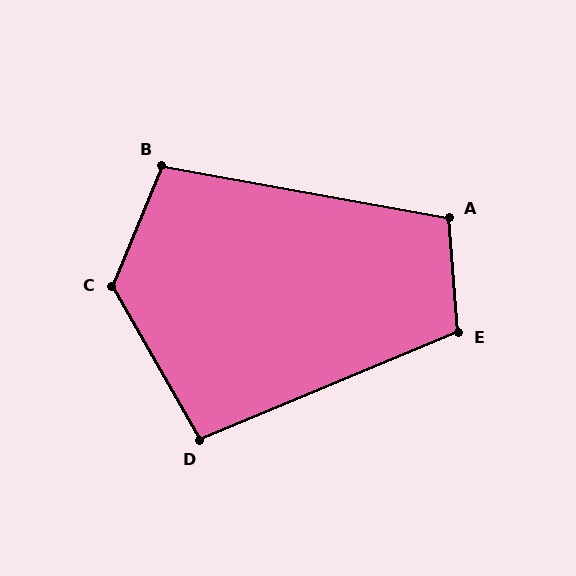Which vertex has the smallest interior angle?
D, at approximately 97 degrees.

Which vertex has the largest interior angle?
C, at approximately 128 degrees.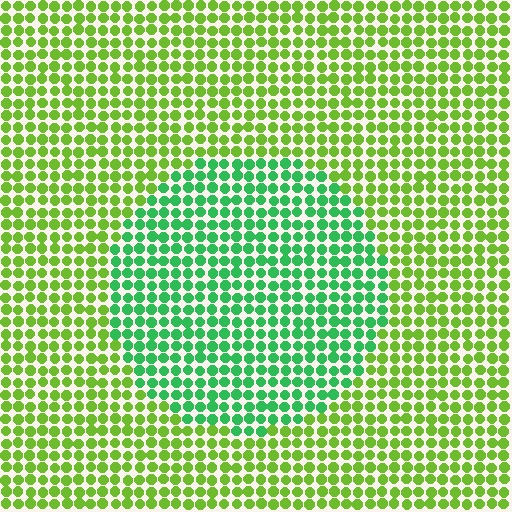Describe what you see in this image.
The image is filled with small lime elements in a uniform arrangement. A circle-shaped region is visible where the elements are tinted to a slightly different hue, forming a subtle color boundary.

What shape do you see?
I see a circle.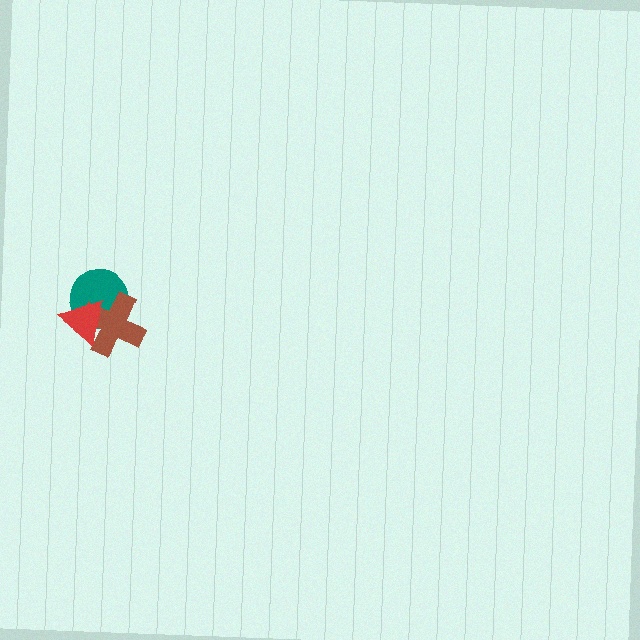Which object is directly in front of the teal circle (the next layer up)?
The brown cross is directly in front of the teal circle.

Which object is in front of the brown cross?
The red triangle is in front of the brown cross.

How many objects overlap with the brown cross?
2 objects overlap with the brown cross.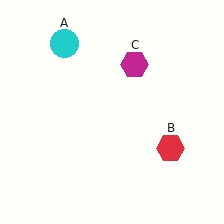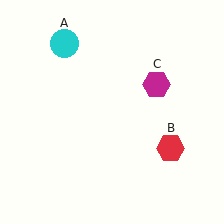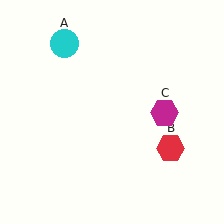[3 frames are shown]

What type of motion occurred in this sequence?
The magenta hexagon (object C) rotated clockwise around the center of the scene.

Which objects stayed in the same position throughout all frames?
Cyan circle (object A) and red hexagon (object B) remained stationary.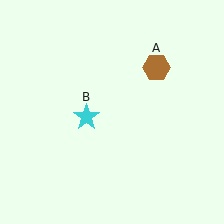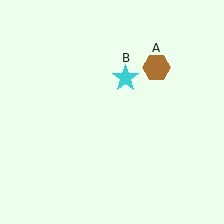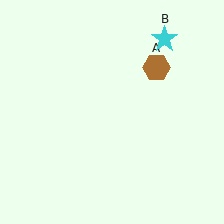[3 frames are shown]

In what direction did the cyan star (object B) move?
The cyan star (object B) moved up and to the right.